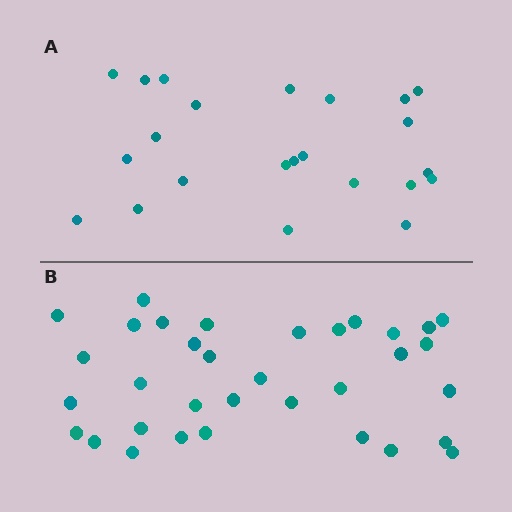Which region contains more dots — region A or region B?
Region B (the bottom region) has more dots.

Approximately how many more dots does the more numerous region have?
Region B has roughly 12 or so more dots than region A.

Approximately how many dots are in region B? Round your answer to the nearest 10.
About 30 dots. (The exact count is 34, which rounds to 30.)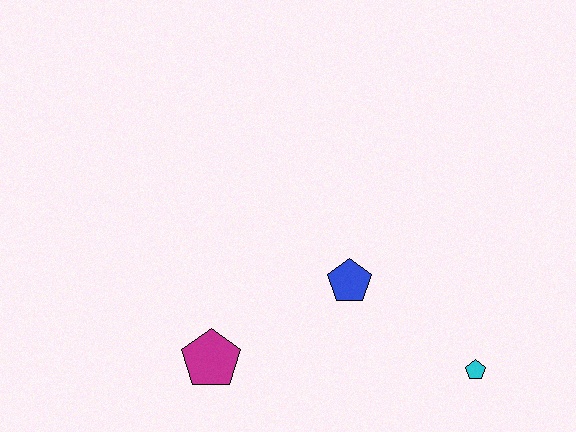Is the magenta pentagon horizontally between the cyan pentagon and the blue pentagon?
No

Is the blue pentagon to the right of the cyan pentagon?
No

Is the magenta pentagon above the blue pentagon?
No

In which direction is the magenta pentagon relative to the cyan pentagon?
The magenta pentagon is to the left of the cyan pentagon.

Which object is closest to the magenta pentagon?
The blue pentagon is closest to the magenta pentagon.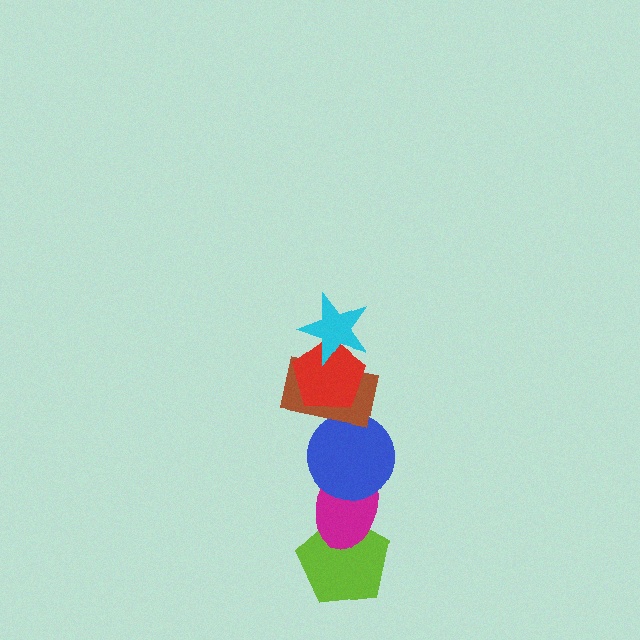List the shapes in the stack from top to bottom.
From top to bottom: the cyan star, the red pentagon, the brown rectangle, the blue circle, the magenta ellipse, the lime pentagon.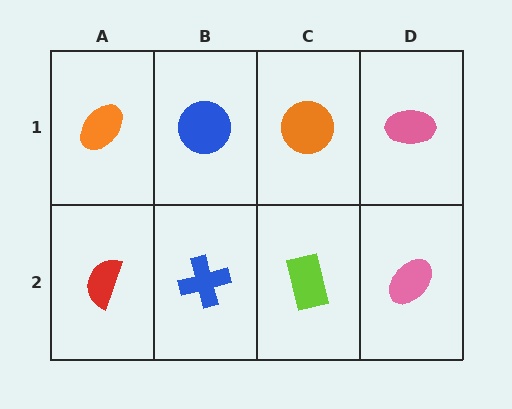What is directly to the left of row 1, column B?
An orange ellipse.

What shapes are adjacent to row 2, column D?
A pink ellipse (row 1, column D), a lime rectangle (row 2, column C).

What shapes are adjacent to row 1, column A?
A red semicircle (row 2, column A), a blue circle (row 1, column B).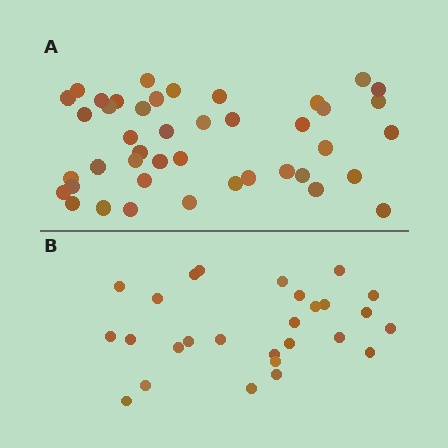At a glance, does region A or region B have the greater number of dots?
Region A (the top region) has more dots.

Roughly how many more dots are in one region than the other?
Region A has approximately 15 more dots than region B.